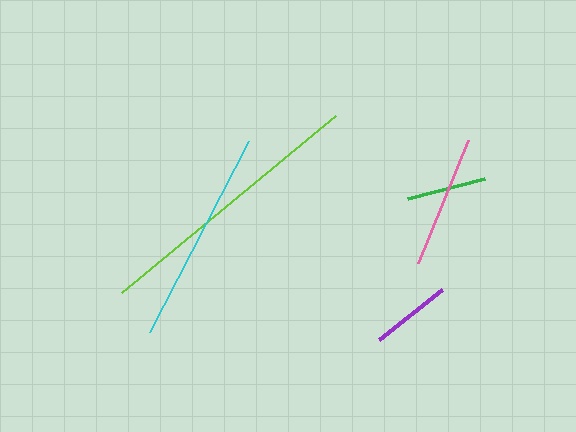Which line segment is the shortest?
The green line is the shortest at approximately 79 pixels.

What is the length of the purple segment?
The purple segment is approximately 80 pixels long.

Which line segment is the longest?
The lime line is the longest at approximately 278 pixels.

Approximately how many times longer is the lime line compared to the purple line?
The lime line is approximately 3.5 times the length of the purple line.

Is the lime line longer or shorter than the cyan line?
The lime line is longer than the cyan line.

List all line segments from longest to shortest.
From longest to shortest: lime, cyan, pink, purple, green.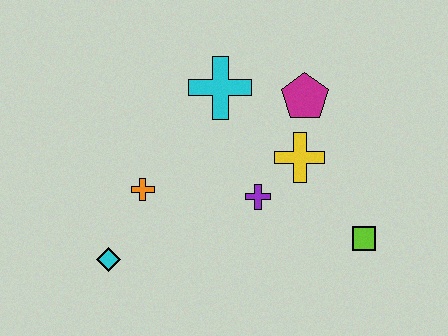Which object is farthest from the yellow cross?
The cyan diamond is farthest from the yellow cross.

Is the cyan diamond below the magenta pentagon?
Yes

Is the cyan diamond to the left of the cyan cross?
Yes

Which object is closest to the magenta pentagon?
The yellow cross is closest to the magenta pentagon.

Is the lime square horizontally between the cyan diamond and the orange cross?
No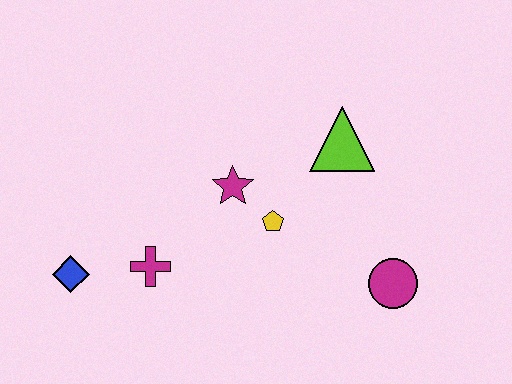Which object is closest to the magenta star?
The yellow pentagon is closest to the magenta star.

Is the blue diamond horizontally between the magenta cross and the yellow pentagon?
No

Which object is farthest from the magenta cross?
The magenta circle is farthest from the magenta cross.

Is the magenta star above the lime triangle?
No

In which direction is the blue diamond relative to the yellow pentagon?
The blue diamond is to the left of the yellow pentagon.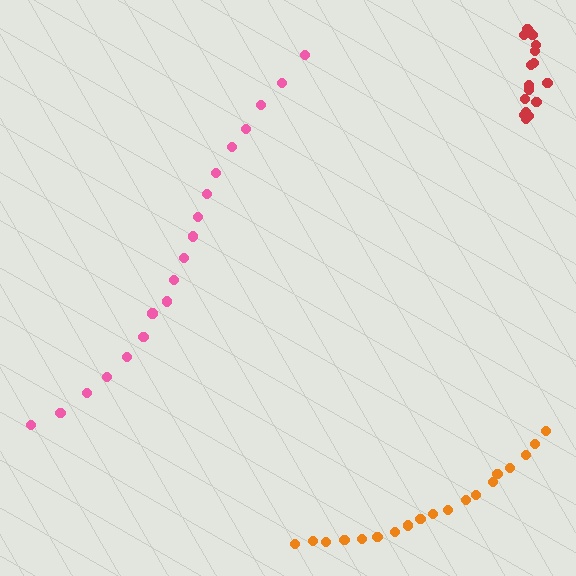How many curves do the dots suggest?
There are 3 distinct paths.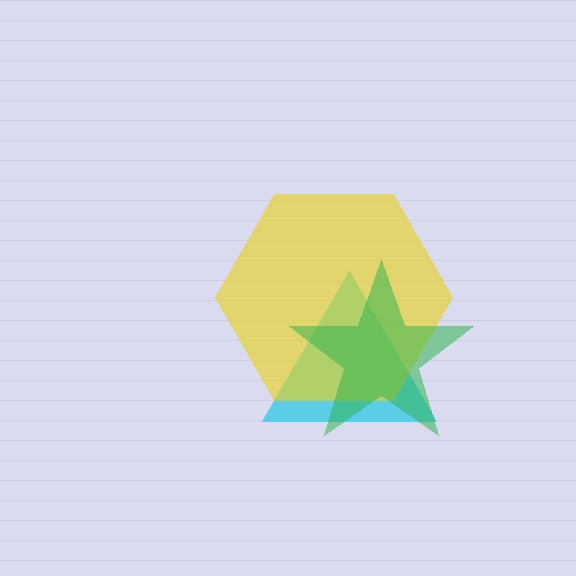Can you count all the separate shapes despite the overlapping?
Yes, there are 3 separate shapes.